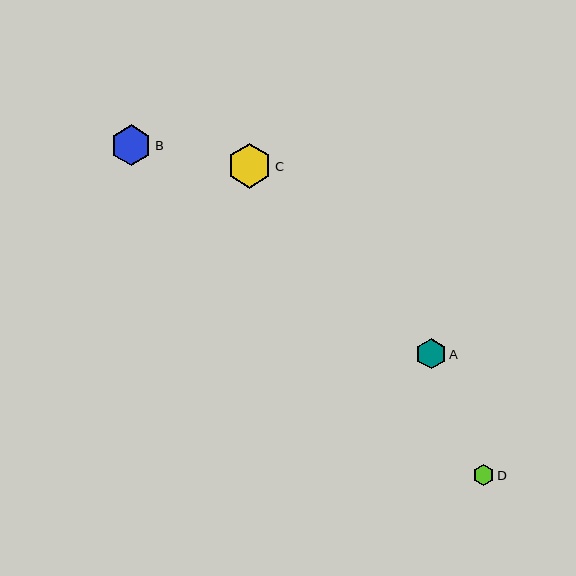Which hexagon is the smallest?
Hexagon D is the smallest with a size of approximately 21 pixels.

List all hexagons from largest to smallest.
From largest to smallest: C, B, A, D.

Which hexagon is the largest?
Hexagon C is the largest with a size of approximately 45 pixels.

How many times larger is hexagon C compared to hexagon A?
Hexagon C is approximately 1.5 times the size of hexagon A.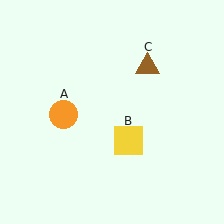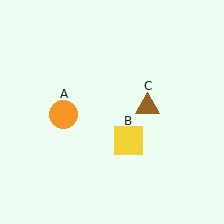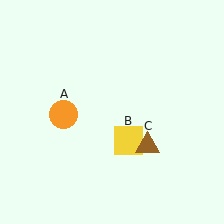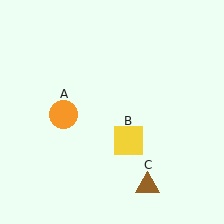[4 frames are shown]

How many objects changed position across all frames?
1 object changed position: brown triangle (object C).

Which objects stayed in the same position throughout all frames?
Orange circle (object A) and yellow square (object B) remained stationary.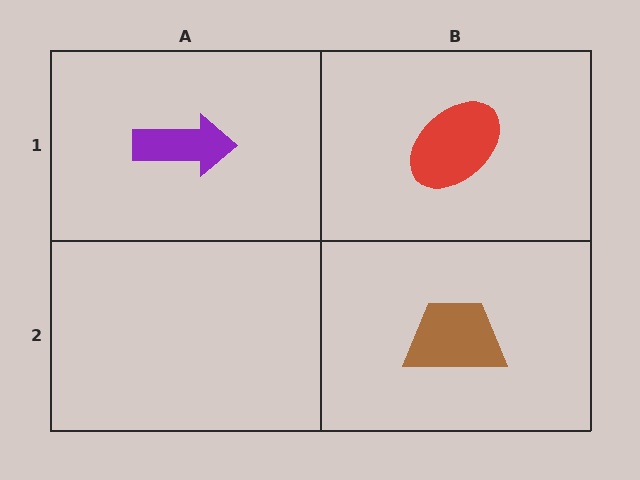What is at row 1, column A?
A purple arrow.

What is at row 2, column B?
A brown trapezoid.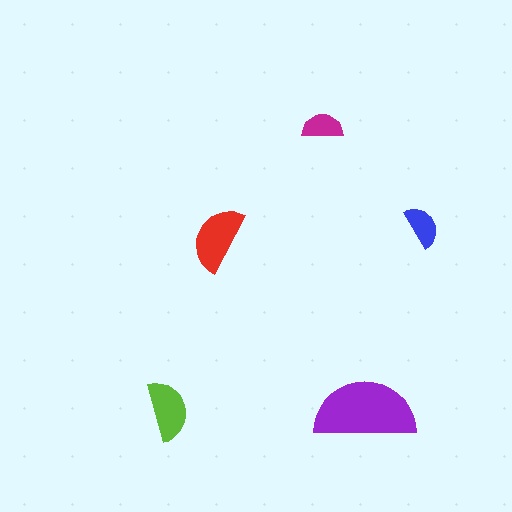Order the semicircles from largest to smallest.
the purple one, the red one, the lime one, the blue one, the magenta one.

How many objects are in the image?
There are 5 objects in the image.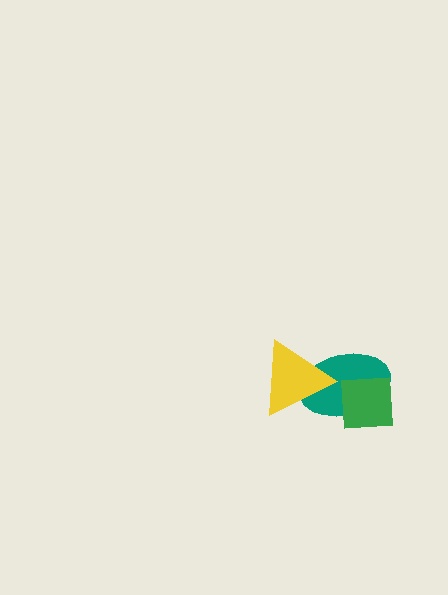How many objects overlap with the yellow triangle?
1 object overlaps with the yellow triangle.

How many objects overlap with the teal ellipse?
2 objects overlap with the teal ellipse.